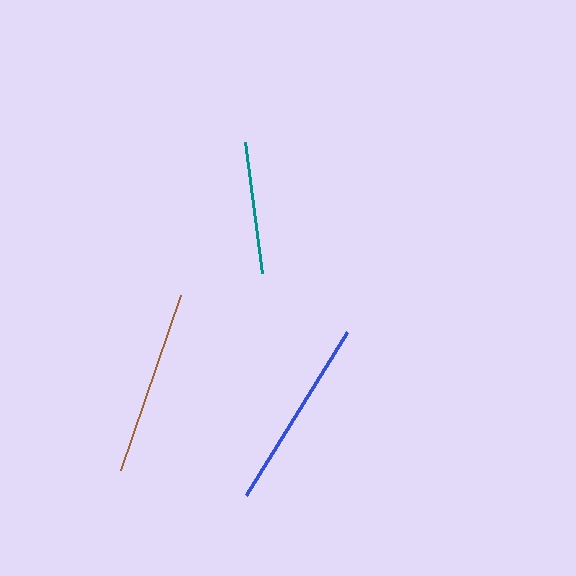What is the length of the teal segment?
The teal segment is approximately 132 pixels long.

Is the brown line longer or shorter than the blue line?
The blue line is longer than the brown line.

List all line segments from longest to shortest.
From longest to shortest: blue, brown, teal.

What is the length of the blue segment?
The blue segment is approximately 192 pixels long.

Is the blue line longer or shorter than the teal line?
The blue line is longer than the teal line.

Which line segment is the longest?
The blue line is the longest at approximately 192 pixels.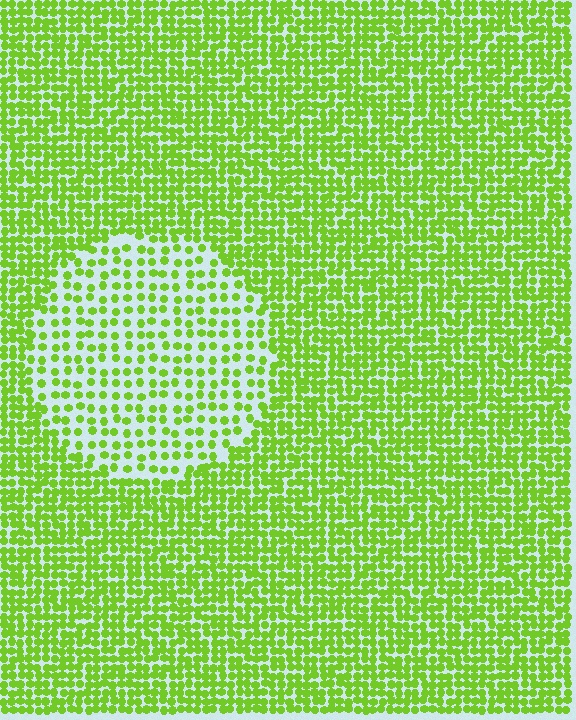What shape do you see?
I see a circle.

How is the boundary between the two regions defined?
The boundary is defined by a change in element density (approximately 2.1x ratio). All elements are the same color, size, and shape.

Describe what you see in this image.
The image contains small lime elements arranged at two different densities. A circle-shaped region is visible where the elements are less densely packed than the surrounding area.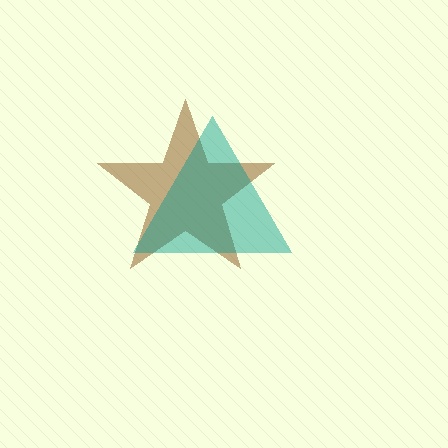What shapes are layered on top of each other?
The layered shapes are: a brown star, a teal triangle.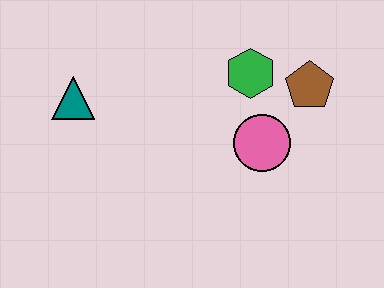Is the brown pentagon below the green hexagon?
Yes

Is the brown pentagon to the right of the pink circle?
Yes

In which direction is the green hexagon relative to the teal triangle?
The green hexagon is to the right of the teal triangle.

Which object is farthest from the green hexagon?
The teal triangle is farthest from the green hexagon.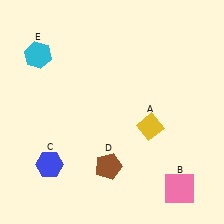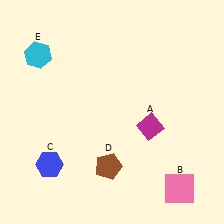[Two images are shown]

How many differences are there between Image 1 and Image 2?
There is 1 difference between the two images.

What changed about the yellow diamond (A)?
In Image 1, A is yellow. In Image 2, it changed to magenta.